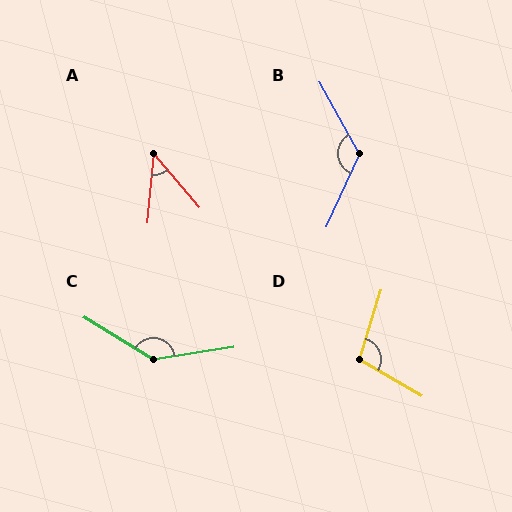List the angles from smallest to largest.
A (46°), D (103°), B (127°), C (140°).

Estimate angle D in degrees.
Approximately 103 degrees.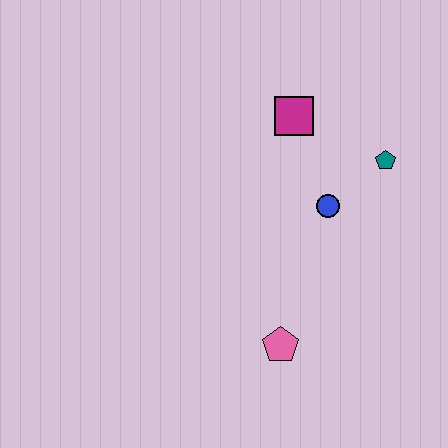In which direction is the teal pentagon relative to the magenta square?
The teal pentagon is to the right of the magenta square.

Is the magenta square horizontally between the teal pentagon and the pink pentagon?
Yes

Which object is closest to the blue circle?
The teal pentagon is closest to the blue circle.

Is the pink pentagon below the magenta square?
Yes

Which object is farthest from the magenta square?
The pink pentagon is farthest from the magenta square.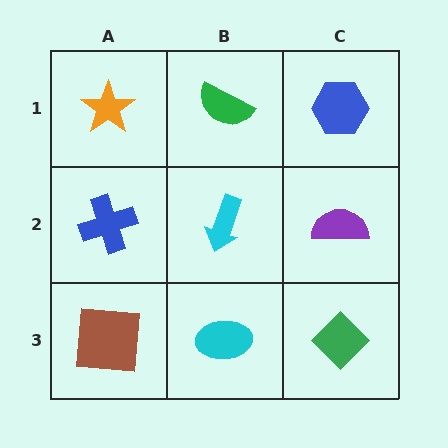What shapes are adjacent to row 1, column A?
A blue cross (row 2, column A), a green semicircle (row 1, column B).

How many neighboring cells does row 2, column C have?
3.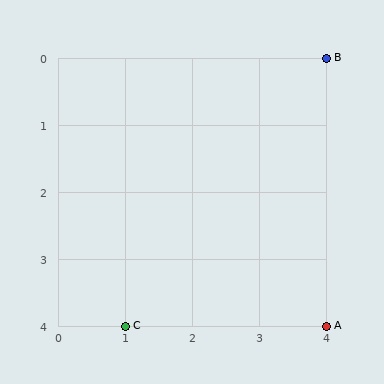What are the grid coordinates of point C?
Point C is at grid coordinates (1, 4).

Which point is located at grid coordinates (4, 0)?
Point B is at (4, 0).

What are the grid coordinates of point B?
Point B is at grid coordinates (4, 0).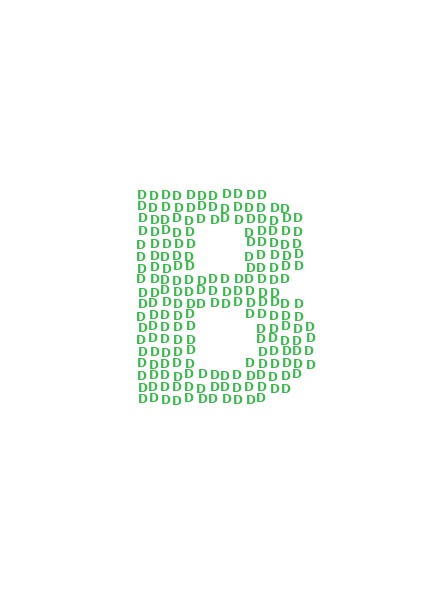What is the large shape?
The large shape is the letter B.